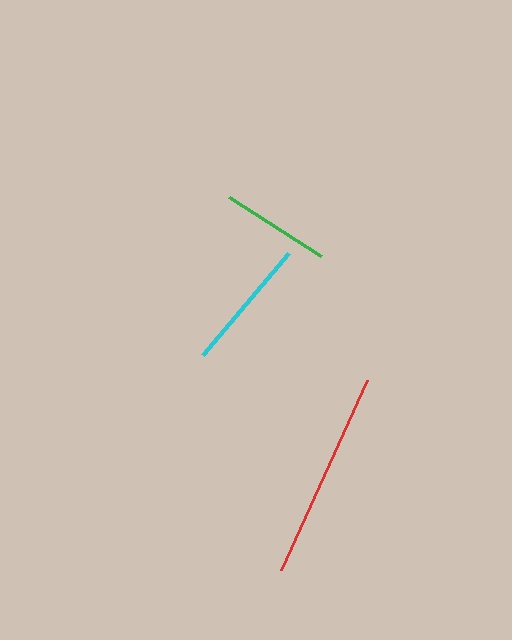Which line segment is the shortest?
The green line is the shortest at approximately 109 pixels.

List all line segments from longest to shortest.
From longest to shortest: red, cyan, green.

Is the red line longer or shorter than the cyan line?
The red line is longer than the cyan line.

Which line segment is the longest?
The red line is the longest at approximately 208 pixels.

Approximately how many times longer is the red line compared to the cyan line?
The red line is approximately 1.6 times the length of the cyan line.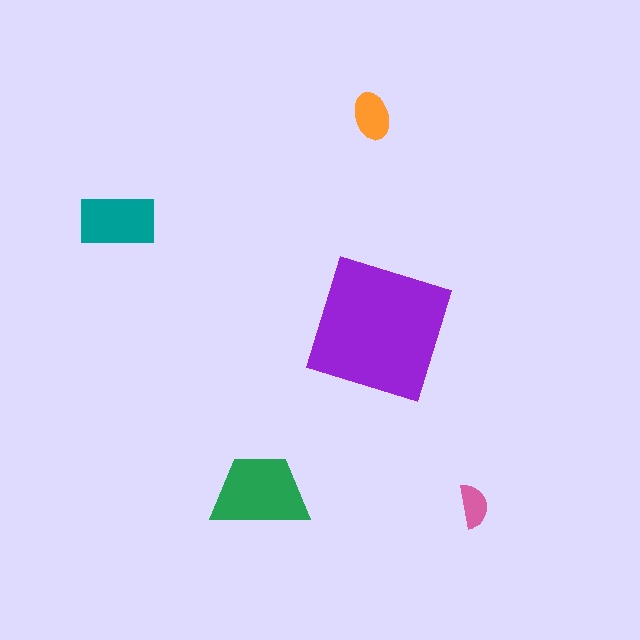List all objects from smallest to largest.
The pink semicircle, the orange ellipse, the teal rectangle, the green trapezoid, the purple square.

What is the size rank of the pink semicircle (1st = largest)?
5th.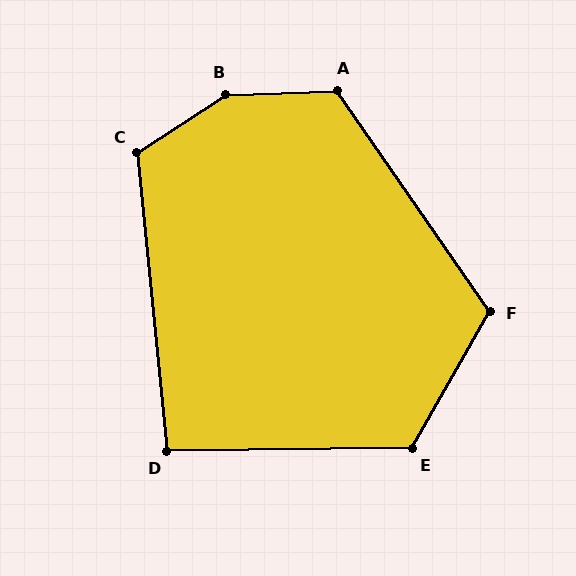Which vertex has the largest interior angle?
B, at approximately 149 degrees.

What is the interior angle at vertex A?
Approximately 123 degrees (obtuse).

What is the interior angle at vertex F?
Approximately 116 degrees (obtuse).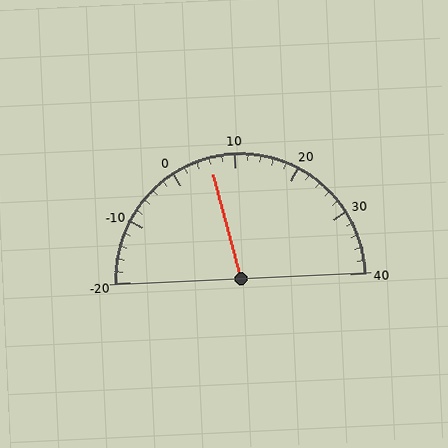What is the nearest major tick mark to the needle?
The nearest major tick mark is 10.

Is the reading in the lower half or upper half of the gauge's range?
The reading is in the lower half of the range (-20 to 40).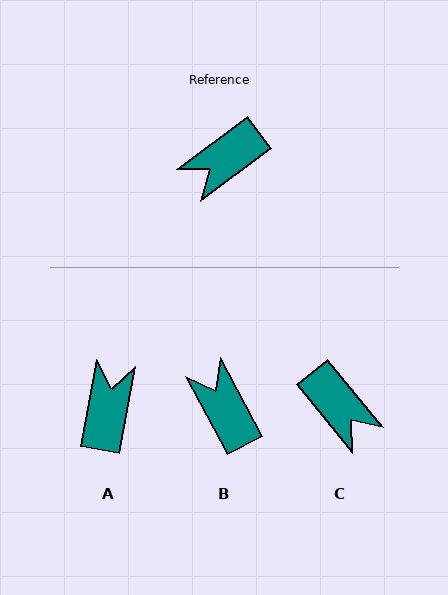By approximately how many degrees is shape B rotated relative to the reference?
Approximately 99 degrees clockwise.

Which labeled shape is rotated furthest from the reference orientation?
A, about 137 degrees away.